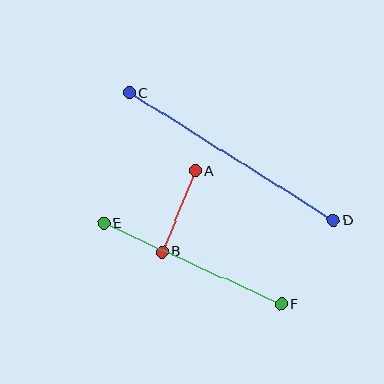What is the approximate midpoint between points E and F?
The midpoint is at approximately (192, 264) pixels.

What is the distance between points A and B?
The distance is approximately 87 pixels.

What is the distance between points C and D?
The distance is approximately 240 pixels.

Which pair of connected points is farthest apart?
Points C and D are farthest apart.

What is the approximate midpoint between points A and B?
The midpoint is at approximately (179, 211) pixels.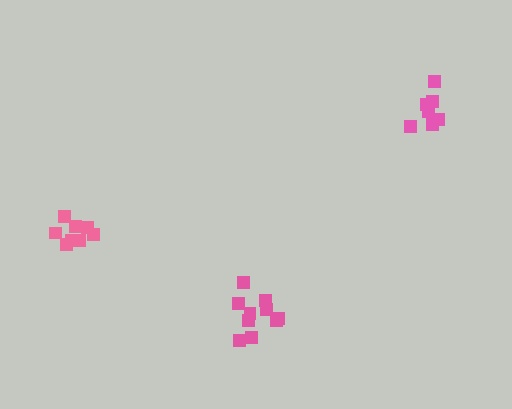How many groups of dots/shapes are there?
There are 3 groups.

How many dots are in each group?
Group 1: 8 dots, Group 2: 7 dots, Group 3: 10 dots (25 total).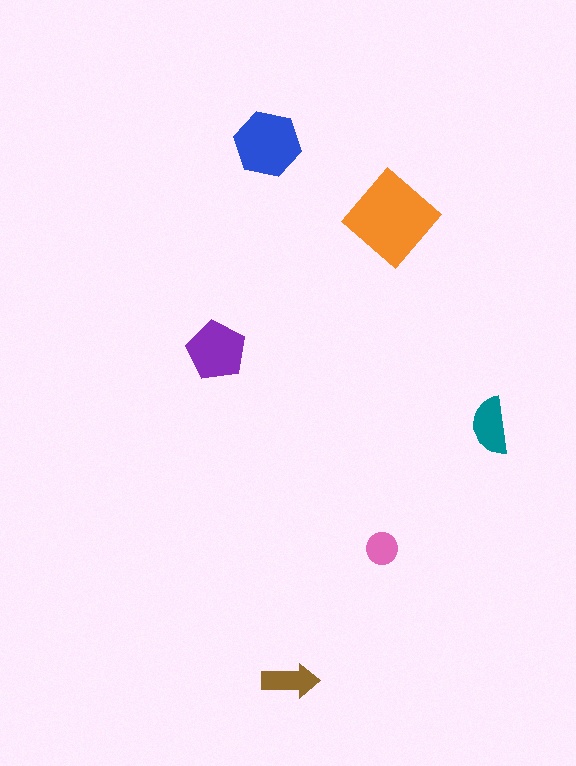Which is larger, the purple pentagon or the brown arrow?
The purple pentagon.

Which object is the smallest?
The pink circle.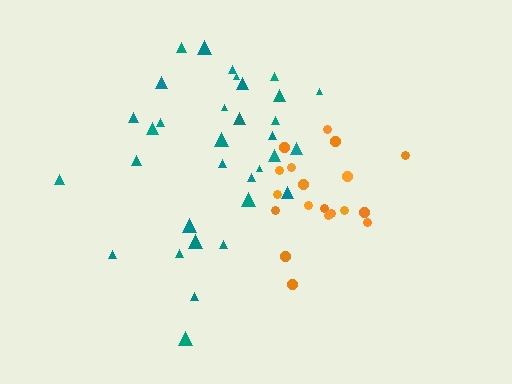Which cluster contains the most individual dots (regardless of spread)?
Teal (34).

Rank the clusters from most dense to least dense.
orange, teal.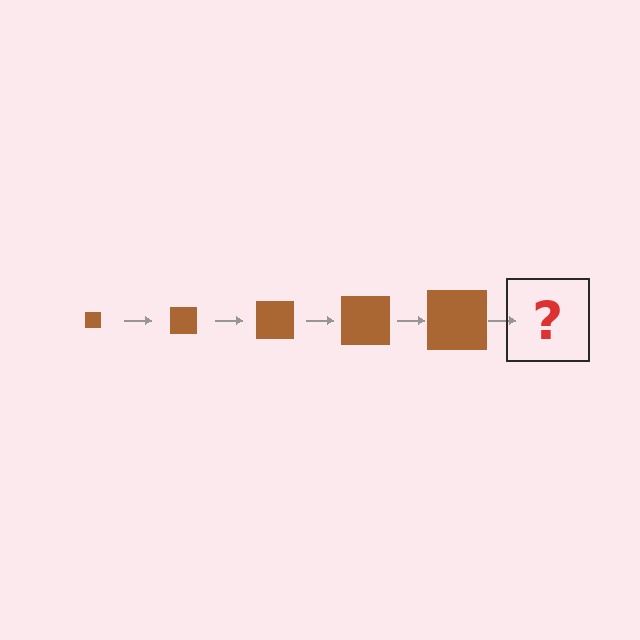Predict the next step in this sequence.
The next step is a brown square, larger than the previous one.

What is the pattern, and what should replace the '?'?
The pattern is that the square gets progressively larger each step. The '?' should be a brown square, larger than the previous one.